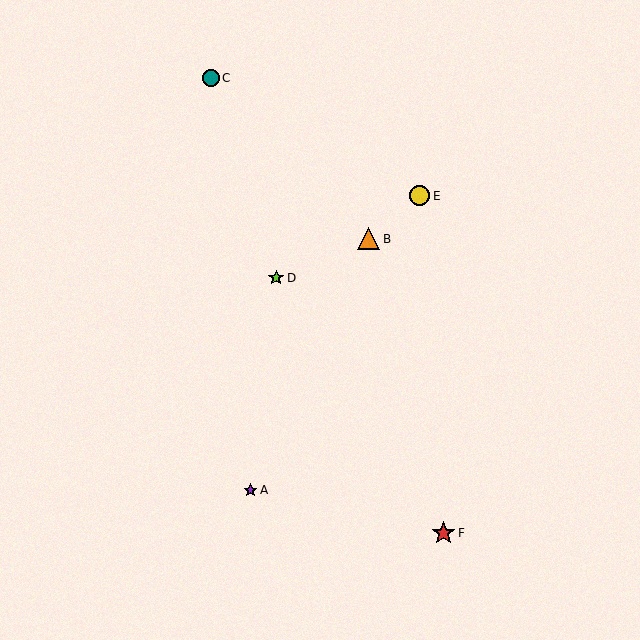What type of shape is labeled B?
Shape B is an orange triangle.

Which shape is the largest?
The red star (labeled F) is the largest.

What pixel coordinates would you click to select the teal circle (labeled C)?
Click at (211, 78) to select the teal circle C.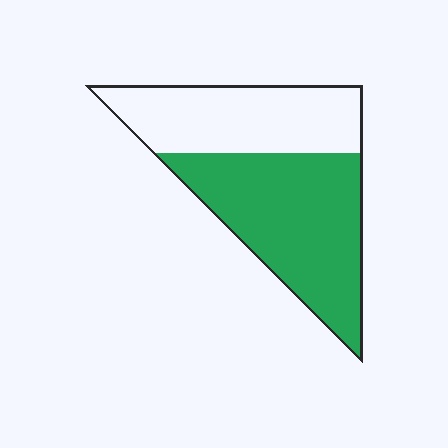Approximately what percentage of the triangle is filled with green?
Approximately 55%.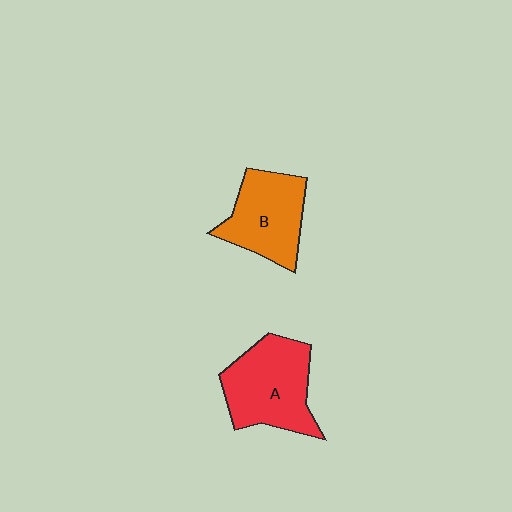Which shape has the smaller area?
Shape B (orange).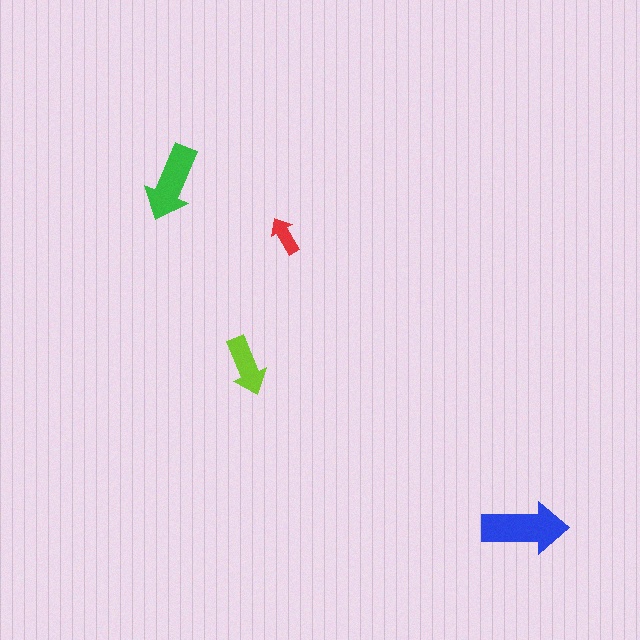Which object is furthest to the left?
The green arrow is leftmost.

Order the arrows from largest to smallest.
the blue one, the green one, the lime one, the red one.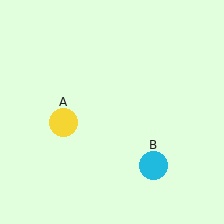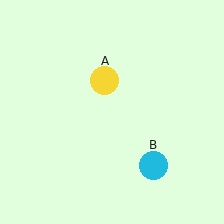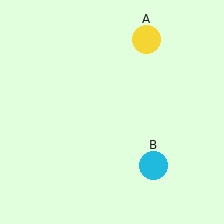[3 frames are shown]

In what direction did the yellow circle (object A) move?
The yellow circle (object A) moved up and to the right.